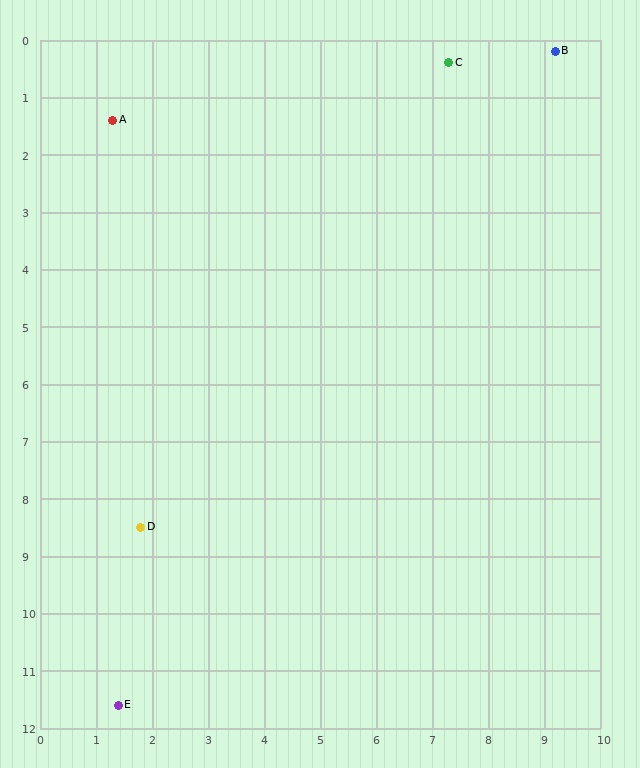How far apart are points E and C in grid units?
Points E and C are about 12.7 grid units apart.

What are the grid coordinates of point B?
Point B is at approximately (9.2, 0.2).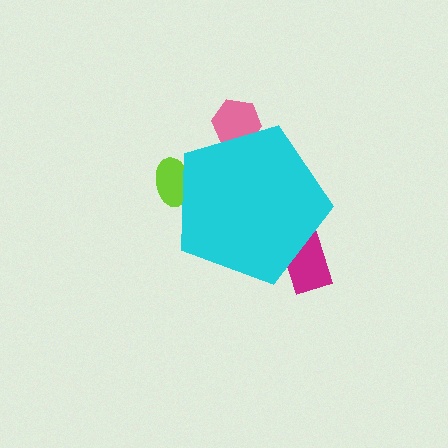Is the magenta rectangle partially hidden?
Yes, the magenta rectangle is partially hidden behind the cyan pentagon.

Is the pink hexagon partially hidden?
Yes, the pink hexagon is partially hidden behind the cyan pentagon.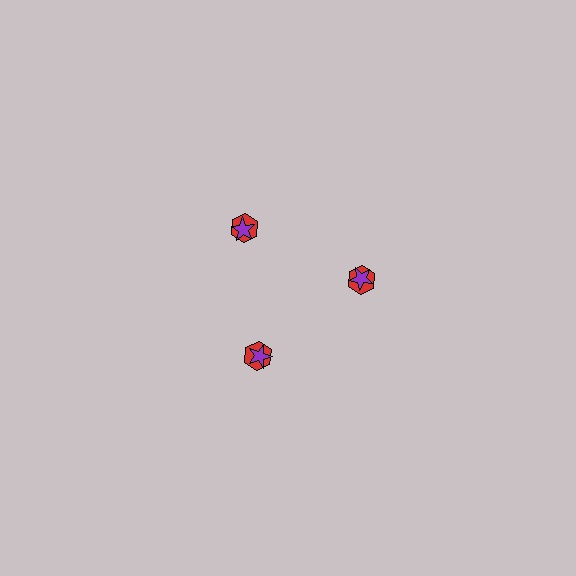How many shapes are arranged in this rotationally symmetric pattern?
There are 6 shapes, arranged in 3 groups of 2.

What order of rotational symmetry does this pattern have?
This pattern has 3-fold rotational symmetry.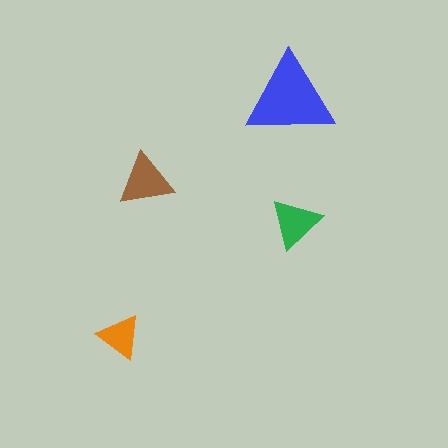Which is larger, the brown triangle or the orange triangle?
The brown one.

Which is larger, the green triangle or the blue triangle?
The blue one.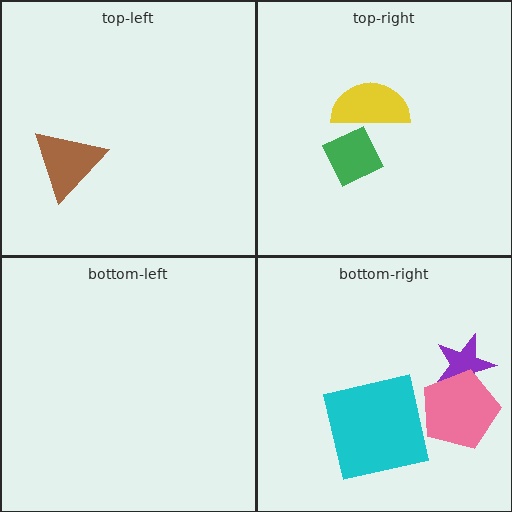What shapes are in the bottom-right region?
The purple star, the cyan square, the pink pentagon.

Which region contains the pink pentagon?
The bottom-right region.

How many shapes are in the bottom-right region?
3.